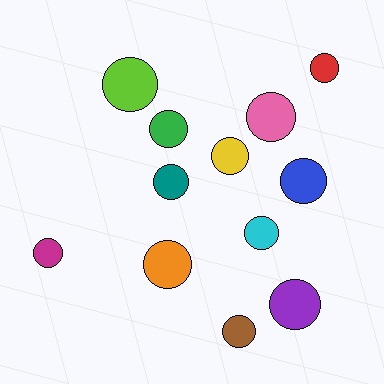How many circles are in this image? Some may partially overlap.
There are 12 circles.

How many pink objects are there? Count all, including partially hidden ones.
There is 1 pink object.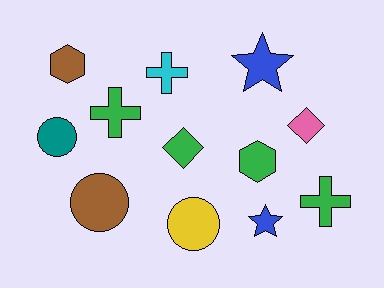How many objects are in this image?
There are 12 objects.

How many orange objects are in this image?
There are no orange objects.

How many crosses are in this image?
There are 3 crosses.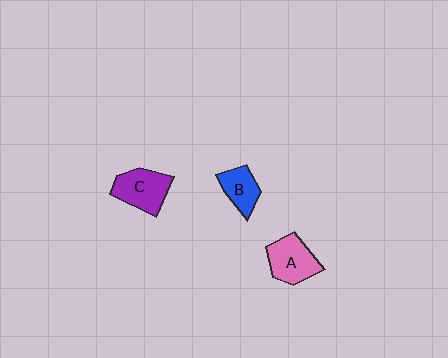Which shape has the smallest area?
Shape B (blue).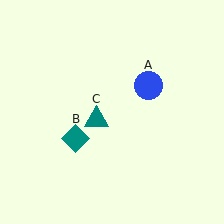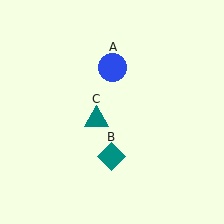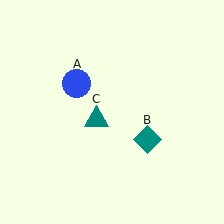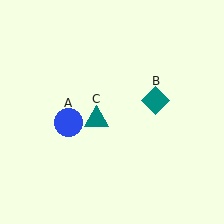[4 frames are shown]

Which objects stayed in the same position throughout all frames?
Teal triangle (object C) remained stationary.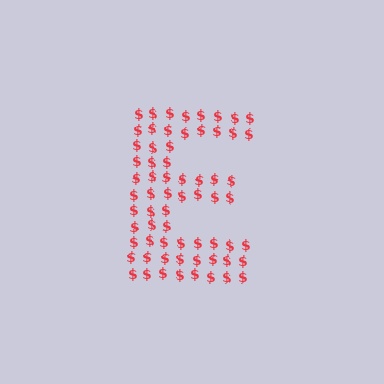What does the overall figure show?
The overall figure shows the letter E.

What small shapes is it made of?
It is made of small dollar signs.